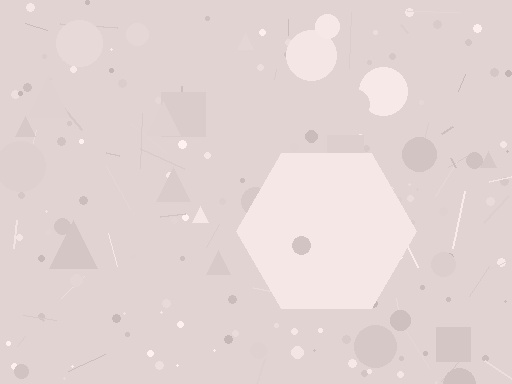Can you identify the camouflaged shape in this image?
The camouflaged shape is a hexagon.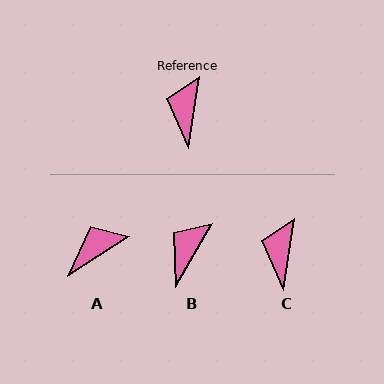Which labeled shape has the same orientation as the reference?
C.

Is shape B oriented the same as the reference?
No, it is off by about 22 degrees.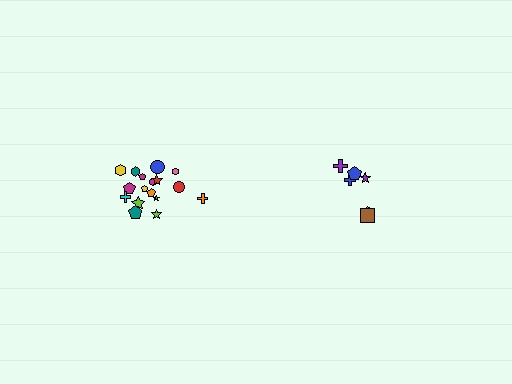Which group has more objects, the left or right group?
The left group.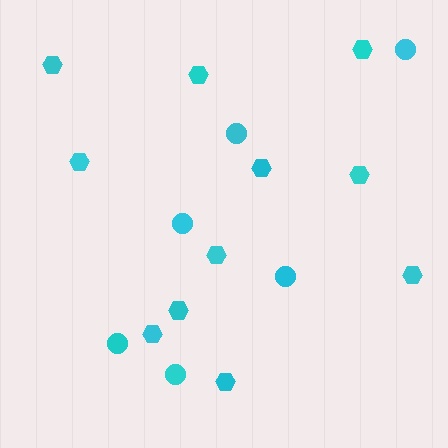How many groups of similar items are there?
There are 2 groups: one group of hexagons (11) and one group of circles (6).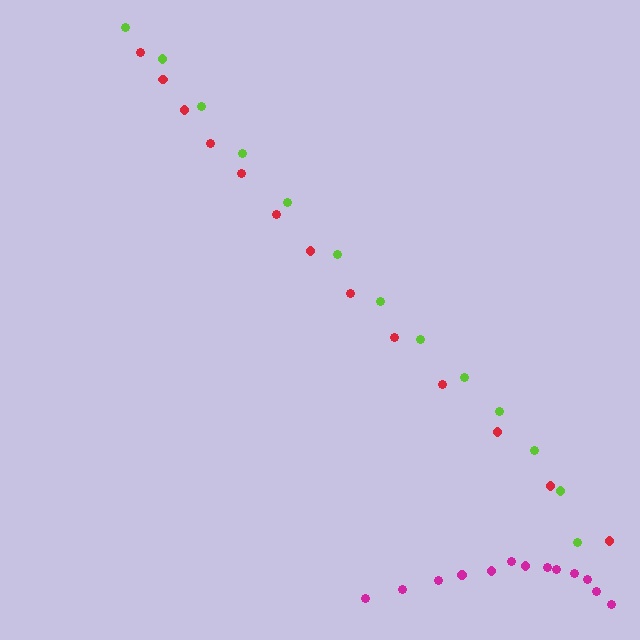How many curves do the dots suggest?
There are 3 distinct paths.